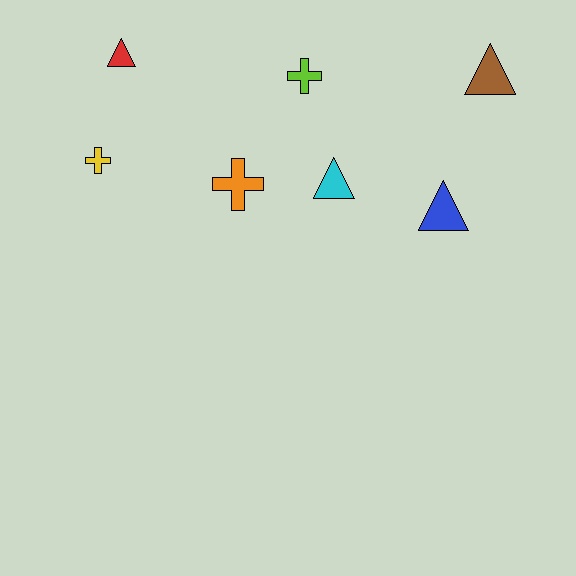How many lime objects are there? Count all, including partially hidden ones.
There is 1 lime object.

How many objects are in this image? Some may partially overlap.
There are 7 objects.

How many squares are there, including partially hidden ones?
There are no squares.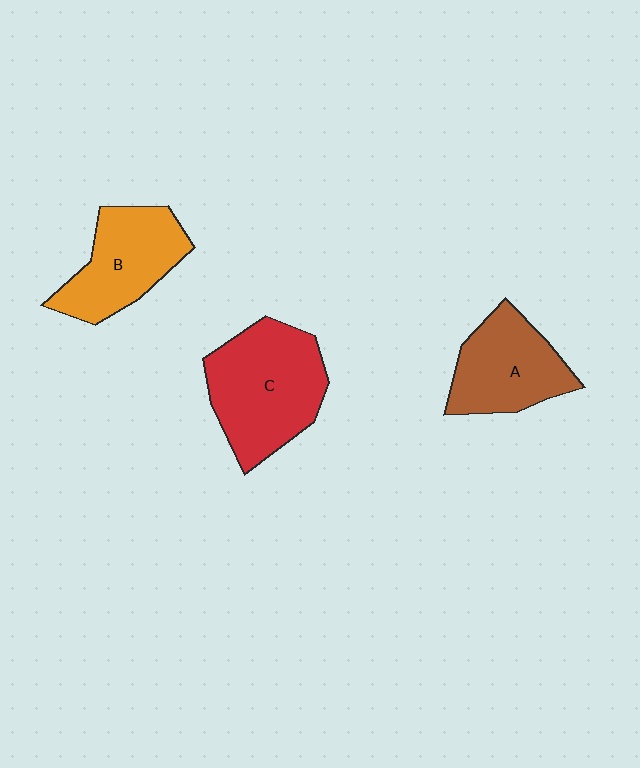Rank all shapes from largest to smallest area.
From largest to smallest: C (red), B (orange), A (brown).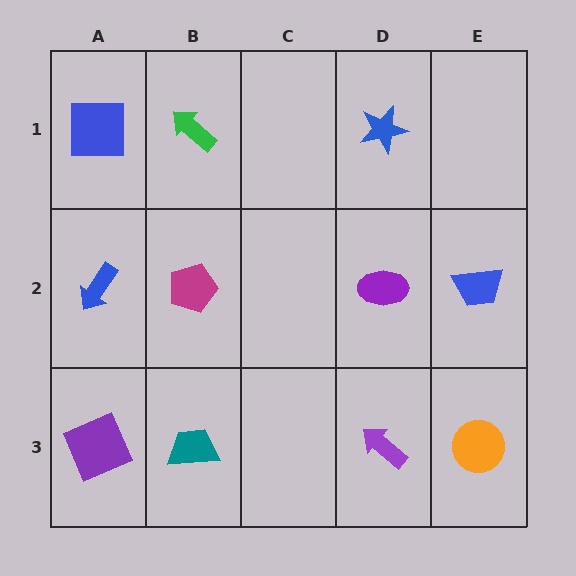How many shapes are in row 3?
4 shapes.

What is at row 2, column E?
A blue trapezoid.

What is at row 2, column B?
A magenta pentagon.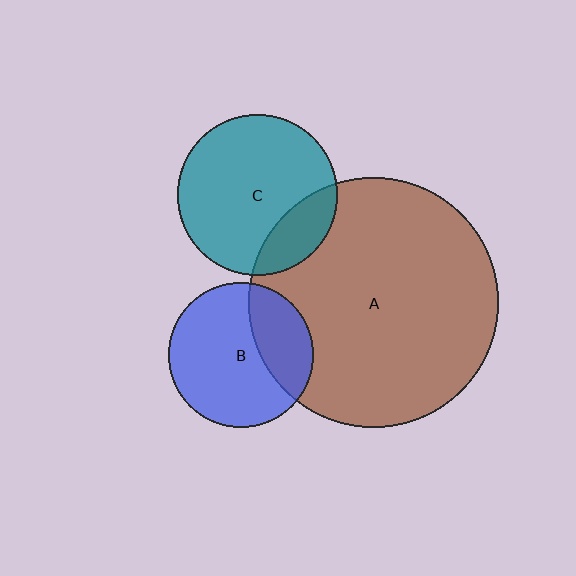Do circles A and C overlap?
Yes.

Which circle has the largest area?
Circle A (brown).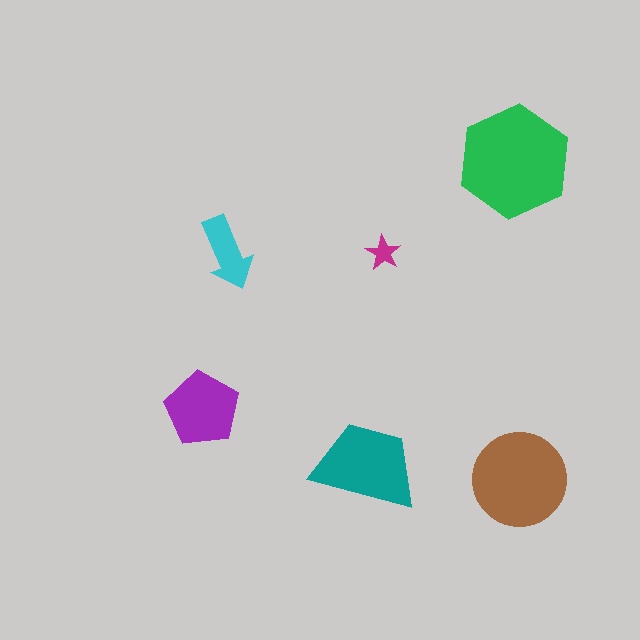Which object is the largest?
The green hexagon.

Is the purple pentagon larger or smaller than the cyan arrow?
Larger.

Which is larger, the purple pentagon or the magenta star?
The purple pentagon.